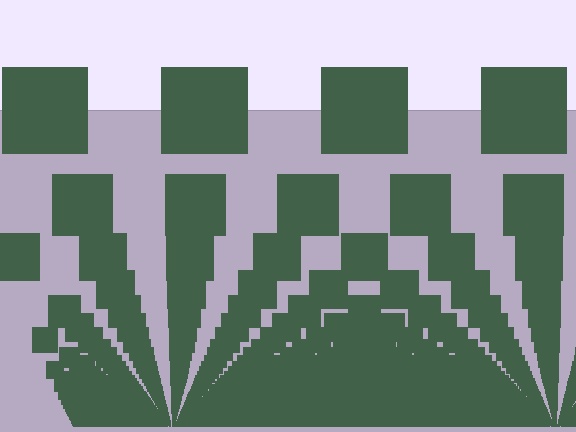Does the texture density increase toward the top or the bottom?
Density increases toward the bottom.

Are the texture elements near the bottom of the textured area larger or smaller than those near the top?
Smaller. The gradient is inverted — elements near the bottom are smaller and denser.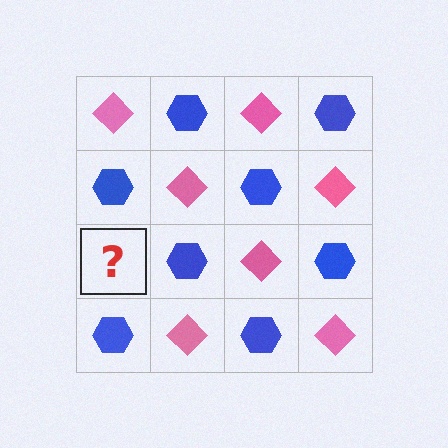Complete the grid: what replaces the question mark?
The question mark should be replaced with a pink diamond.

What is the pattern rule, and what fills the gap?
The rule is that it alternates pink diamond and blue hexagon in a checkerboard pattern. The gap should be filled with a pink diamond.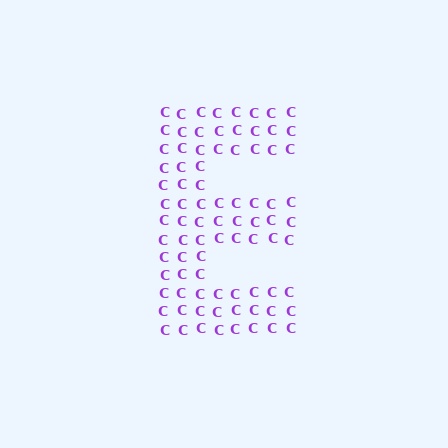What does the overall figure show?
The overall figure shows the letter E.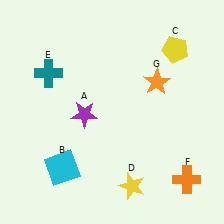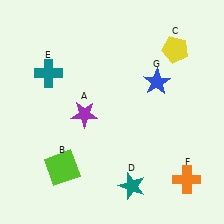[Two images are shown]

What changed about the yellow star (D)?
In Image 1, D is yellow. In Image 2, it changed to teal.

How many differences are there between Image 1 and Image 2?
There are 3 differences between the two images.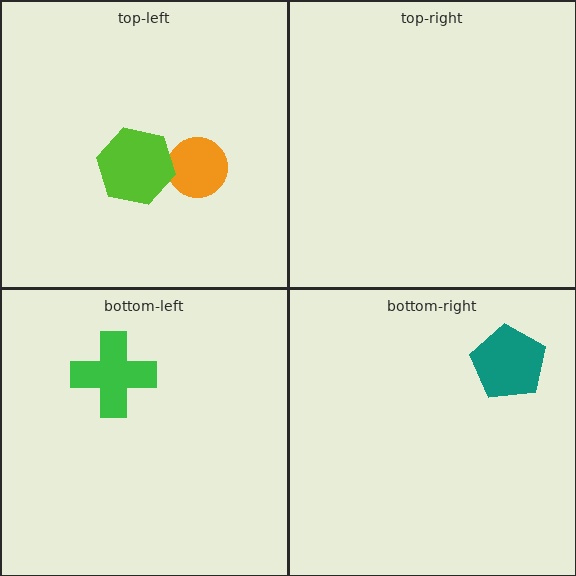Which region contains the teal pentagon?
The bottom-right region.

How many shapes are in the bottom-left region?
1.